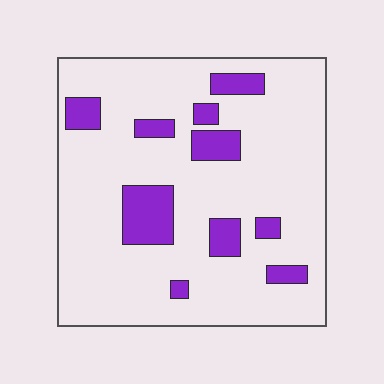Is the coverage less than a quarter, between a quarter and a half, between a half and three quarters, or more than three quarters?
Less than a quarter.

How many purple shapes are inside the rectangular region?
10.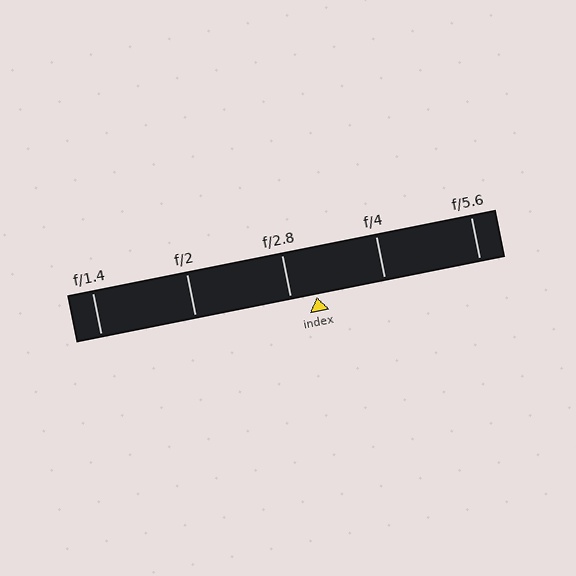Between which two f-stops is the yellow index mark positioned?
The index mark is between f/2.8 and f/4.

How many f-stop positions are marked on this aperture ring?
There are 5 f-stop positions marked.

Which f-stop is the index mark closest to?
The index mark is closest to f/2.8.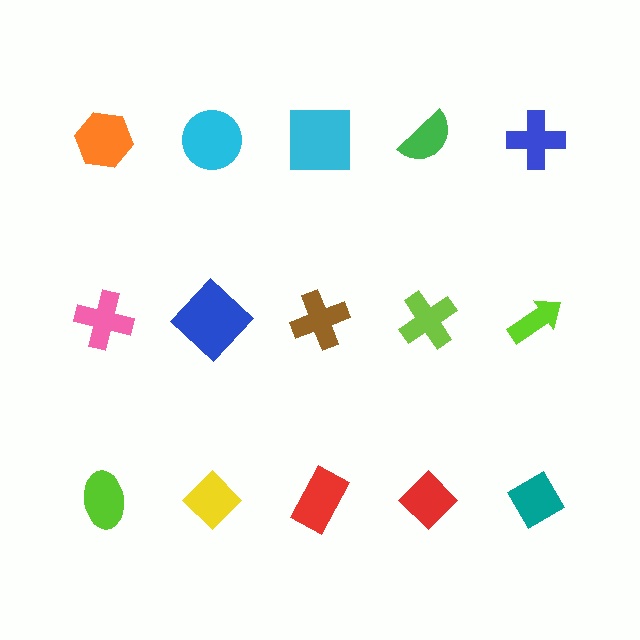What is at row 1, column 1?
An orange hexagon.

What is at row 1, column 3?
A cyan square.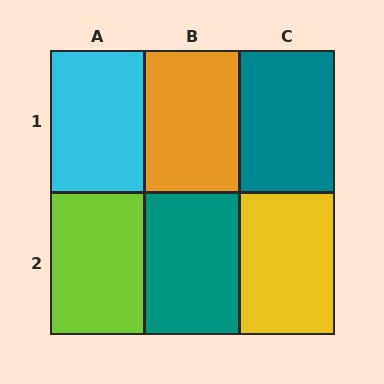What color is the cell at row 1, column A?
Cyan.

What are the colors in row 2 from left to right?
Lime, teal, yellow.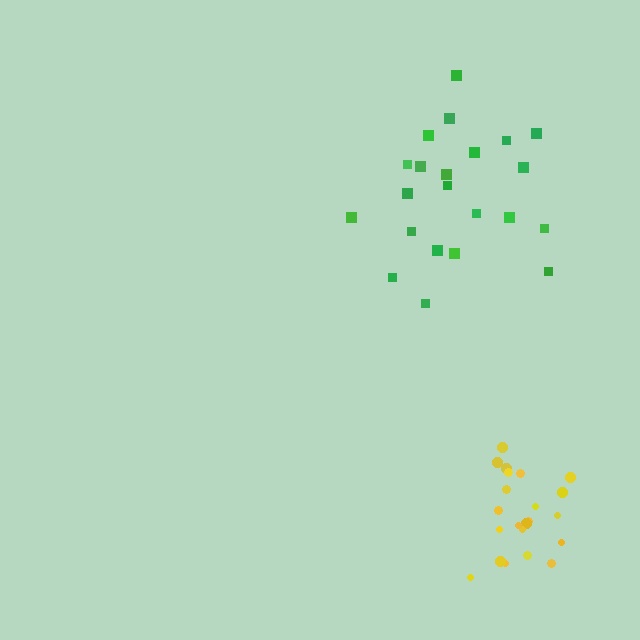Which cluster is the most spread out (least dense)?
Green.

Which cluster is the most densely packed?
Yellow.